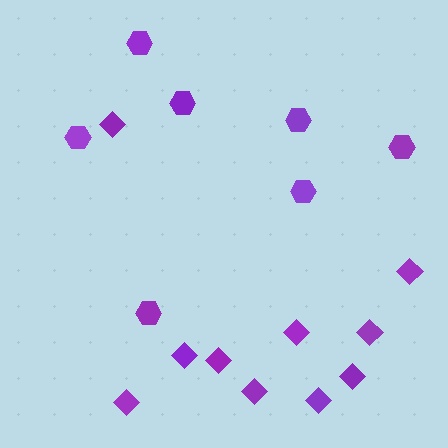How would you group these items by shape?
There are 2 groups: one group of hexagons (7) and one group of diamonds (10).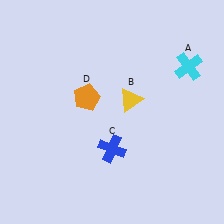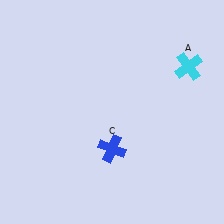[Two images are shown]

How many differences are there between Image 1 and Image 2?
There are 2 differences between the two images.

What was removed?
The orange pentagon (D), the yellow triangle (B) were removed in Image 2.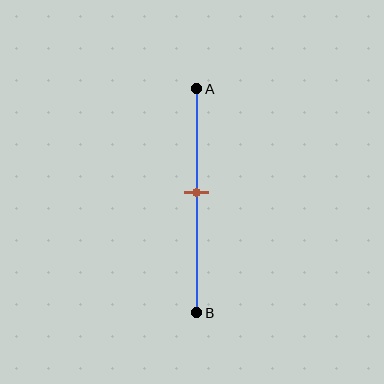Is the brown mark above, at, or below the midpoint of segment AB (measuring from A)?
The brown mark is above the midpoint of segment AB.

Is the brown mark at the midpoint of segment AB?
No, the mark is at about 45% from A, not at the 50% midpoint.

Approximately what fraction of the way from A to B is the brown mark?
The brown mark is approximately 45% of the way from A to B.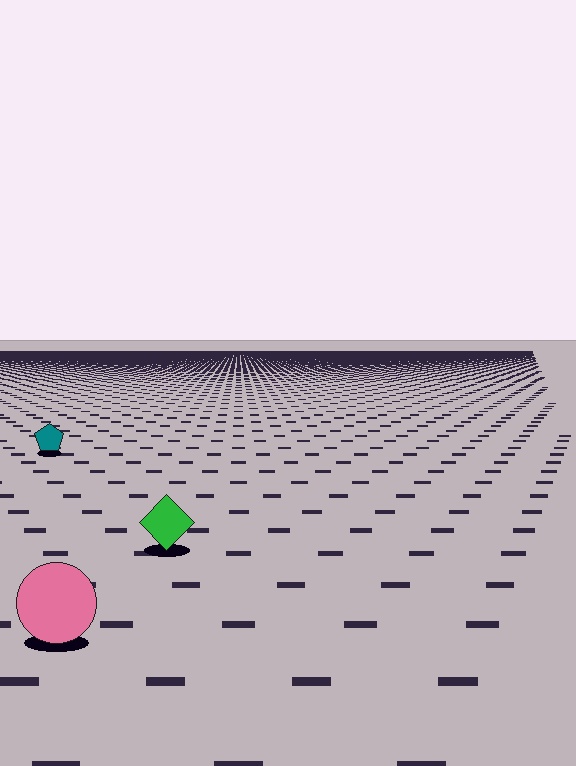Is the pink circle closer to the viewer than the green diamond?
Yes. The pink circle is closer — you can tell from the texture gradient: the ground texture is coarser near it.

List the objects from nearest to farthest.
From nearest to farthest: the pink circle, the green diamond, the teal pentagon.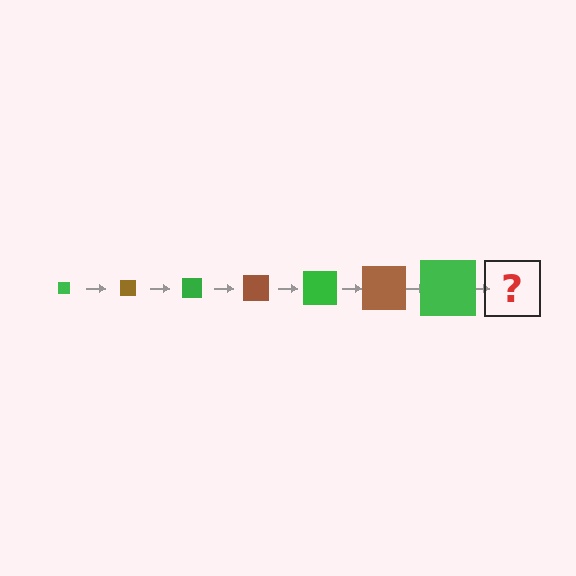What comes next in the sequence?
The next element should be a brown square, larger than the previous one.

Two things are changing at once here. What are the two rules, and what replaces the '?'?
The two rules are that the square grows larger each step and the color cycles through green and brown. The '?' should be a brown square, larger than the previous one.